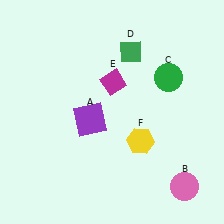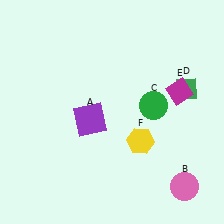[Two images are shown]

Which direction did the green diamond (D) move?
The green diamond (D) moved right.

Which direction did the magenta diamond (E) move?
The magenta diamond (E) moved right.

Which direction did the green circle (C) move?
The green circle (C) moved down.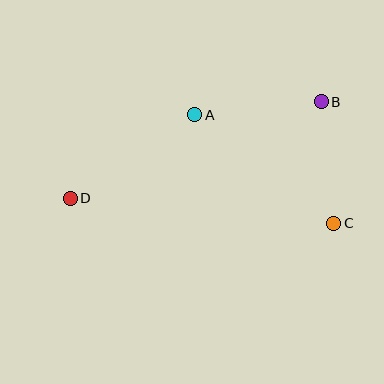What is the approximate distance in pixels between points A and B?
The distance between A and B is approximately 127 pixels.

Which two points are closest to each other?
Points B and C are closest to each other.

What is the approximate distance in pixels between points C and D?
The distance between C and D is approximately 265 pixels.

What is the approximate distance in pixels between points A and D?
The distance between A and D is approximately 150 pixels.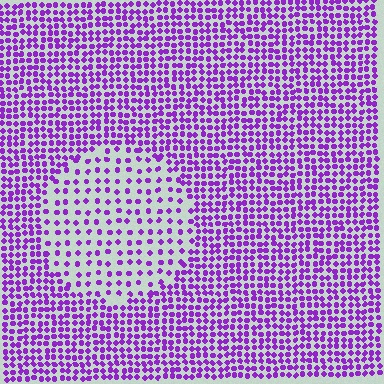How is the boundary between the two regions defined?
The boundary is defined by a change in element density (approximately 2.2x ratio). All elements are the same color, size, and shape.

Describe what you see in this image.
The image contains small purple elements arranged at two different densities. A circle-shaped region is visible where the elements are less densely packed than the surrounding area.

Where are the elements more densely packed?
The elements are more densely packed outside the circle boundary.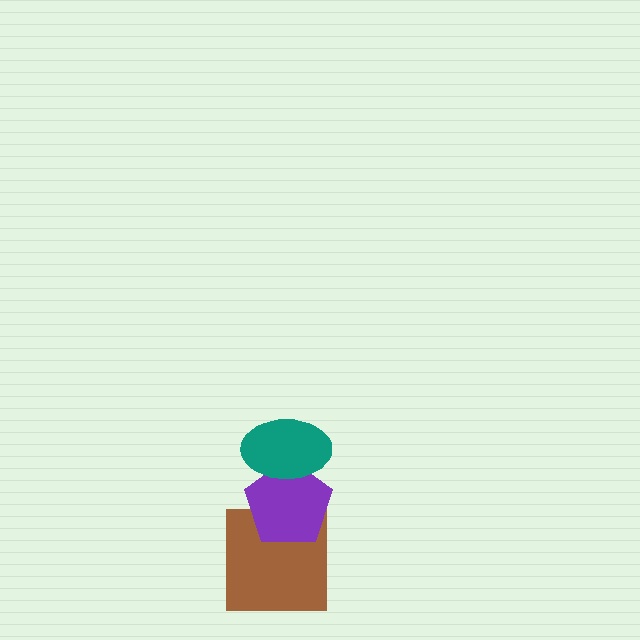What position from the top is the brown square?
The brown square is 3rd from the top.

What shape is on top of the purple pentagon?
The teal ellipse is on top of the purple pentagon.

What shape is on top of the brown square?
The purple pentagon is on top of the brown square.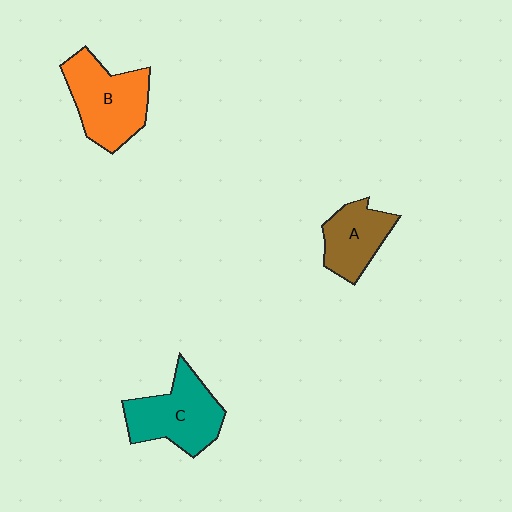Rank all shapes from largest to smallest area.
From largest to smallest: B (orange), C (teal), A (brown).